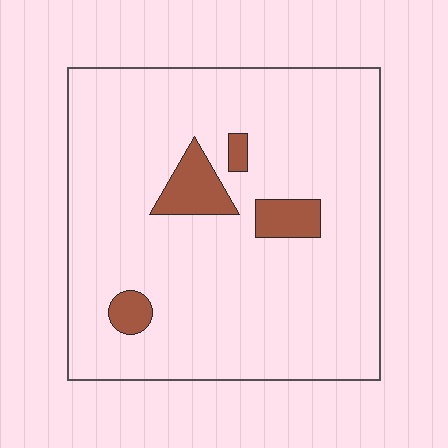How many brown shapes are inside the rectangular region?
4.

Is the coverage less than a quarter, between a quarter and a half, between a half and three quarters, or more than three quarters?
Less than a quarter.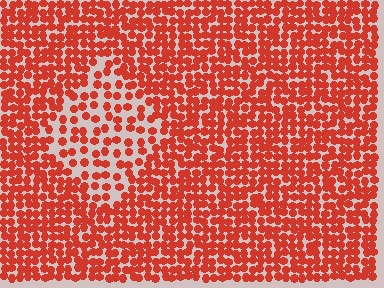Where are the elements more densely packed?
The elements are more densely packed outside the diamond boundary.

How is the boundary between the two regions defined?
The boundary is defined by a change in element density (approximately 2.0x ratio). All elements are the same color, size, and shape.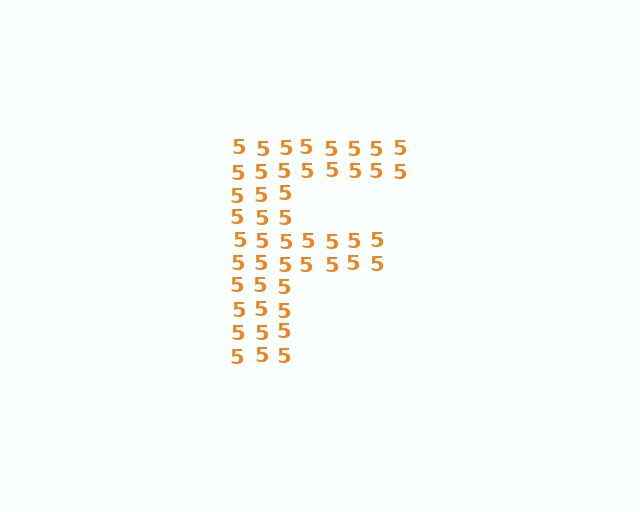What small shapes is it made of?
It is made of small digit 5's.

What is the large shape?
The large shape is the letter F.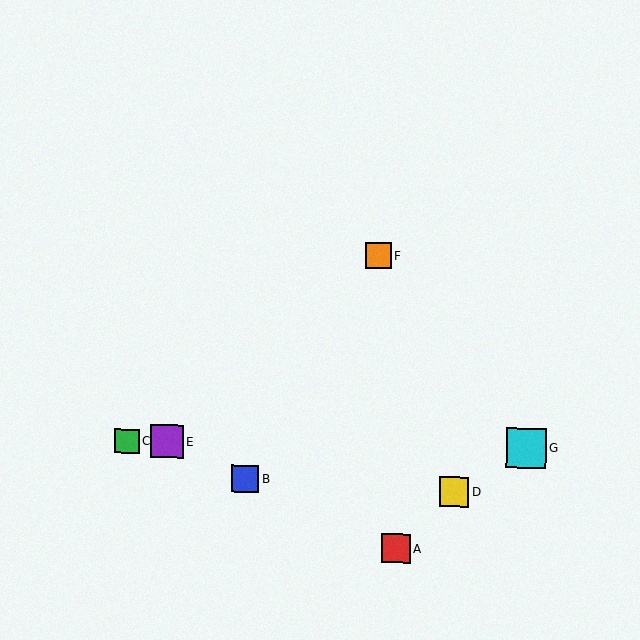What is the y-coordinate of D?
Object D is at y≈492.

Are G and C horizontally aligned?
Yes, both are at y≈448.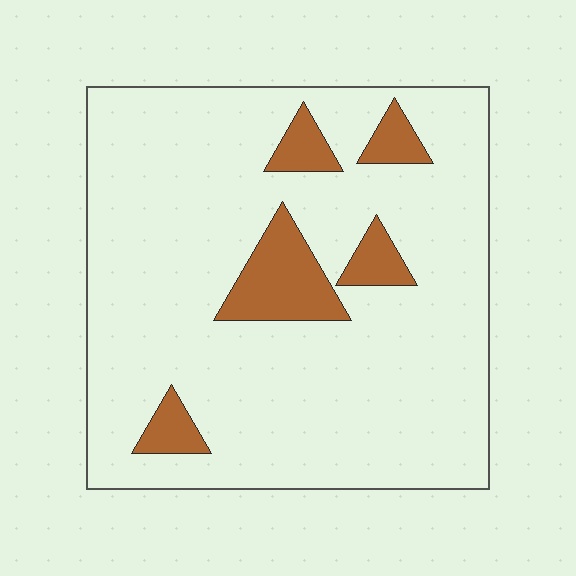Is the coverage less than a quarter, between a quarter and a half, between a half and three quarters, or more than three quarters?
Less than a quarter.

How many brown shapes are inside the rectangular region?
5.